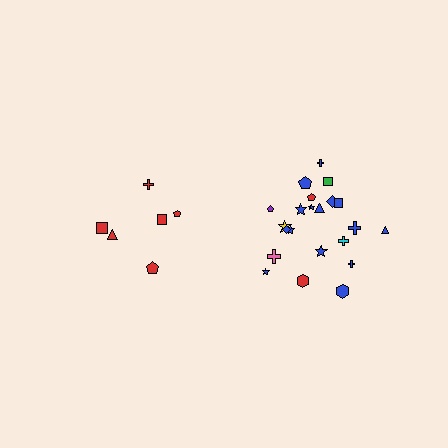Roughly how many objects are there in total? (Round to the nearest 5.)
Roughly 30 objects in total.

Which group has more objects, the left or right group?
The right group.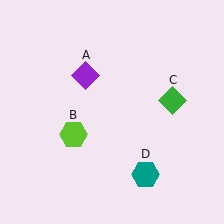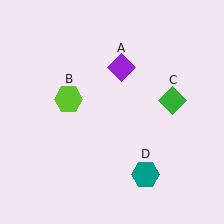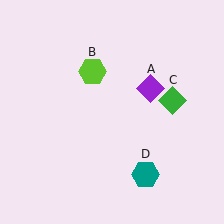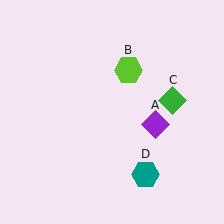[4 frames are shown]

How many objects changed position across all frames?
2 objects changed position: purple diamond (object A), lime hexagon (object B).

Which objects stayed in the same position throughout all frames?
Green diamond (object C) and teal hexagon (object D) remained stationary.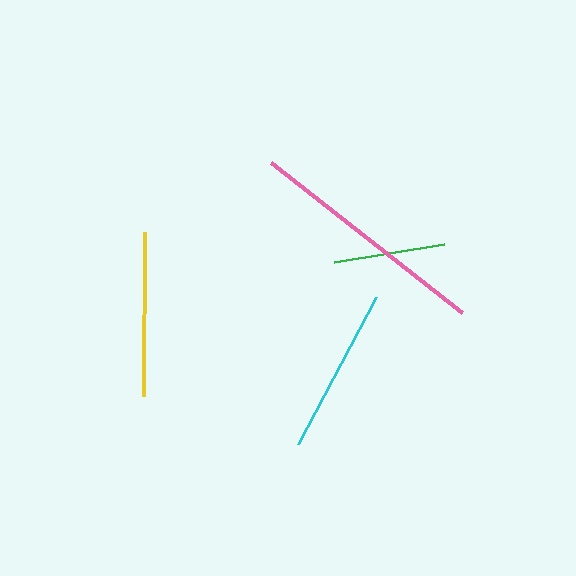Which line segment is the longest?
The pink line is the longest at approximately 244 pixels.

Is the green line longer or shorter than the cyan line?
The cyan line is longer than the green line.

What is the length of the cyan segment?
The cyan segment is approximately 166 pixels long.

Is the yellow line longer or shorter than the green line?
The yellow line is longer than the green line.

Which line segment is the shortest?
The green line is the shortest at approximately 112 pixels.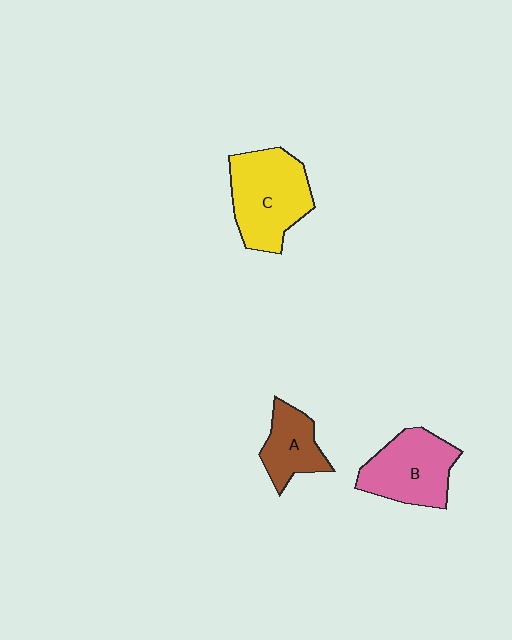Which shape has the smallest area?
Shape A (brown).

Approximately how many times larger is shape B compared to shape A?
Approximately 1.5 times.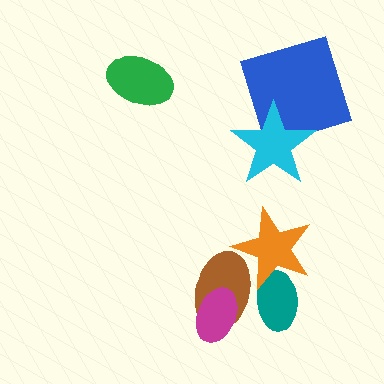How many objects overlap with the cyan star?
1 object overlaps with the cyan star.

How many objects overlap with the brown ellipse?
3 objects overlap with the brown ellipse.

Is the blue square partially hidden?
Yes, it is partially covered by another shape.